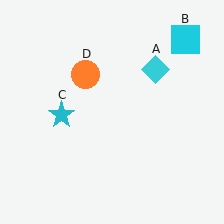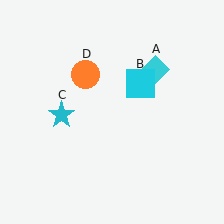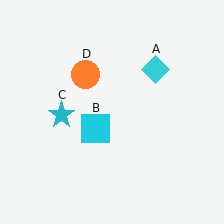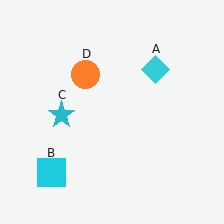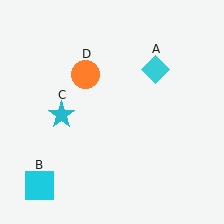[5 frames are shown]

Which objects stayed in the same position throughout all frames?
Cyan diamond (object A) and cyan star (object C) and orange circle (object D) remained stationary.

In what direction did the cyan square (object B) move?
The cyan square (object B) moved down and to the left.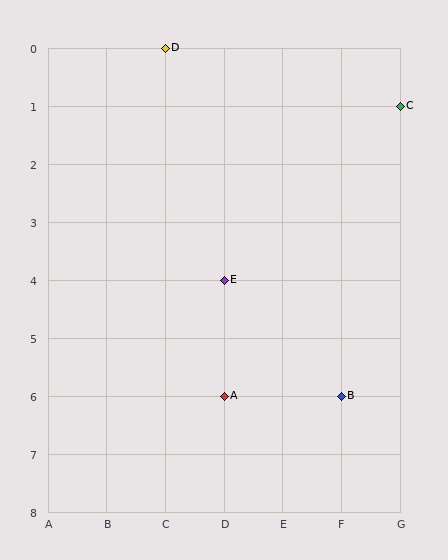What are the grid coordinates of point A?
Point A is at grid coordinates (D, 6).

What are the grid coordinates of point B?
Point B is at grid coordinates (F, 6).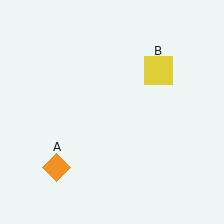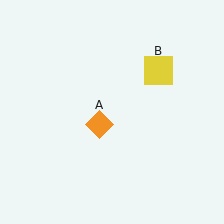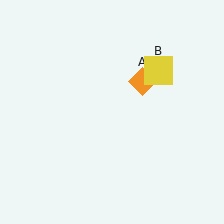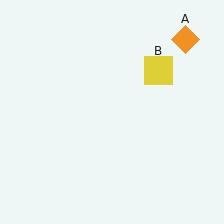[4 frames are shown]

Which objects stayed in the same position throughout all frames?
Yellow square (object B) remained stationary.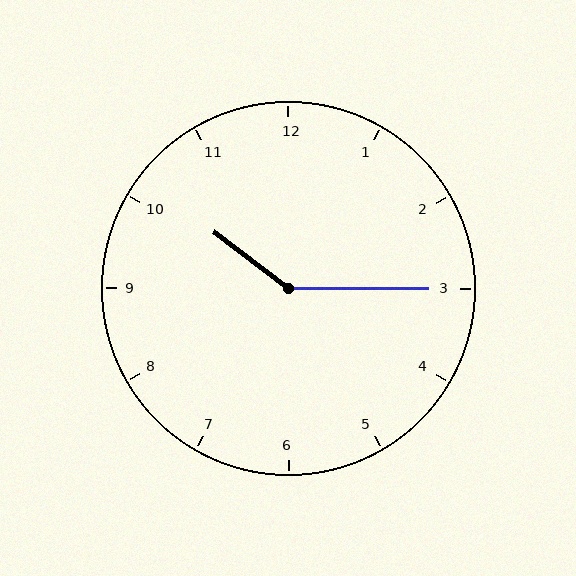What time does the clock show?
10:15.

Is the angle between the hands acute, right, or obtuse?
It is obtuse.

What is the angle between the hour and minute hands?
Approximately 142 degrees.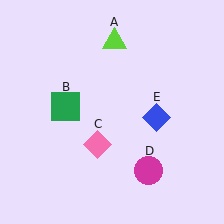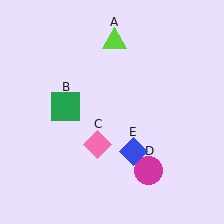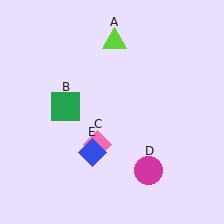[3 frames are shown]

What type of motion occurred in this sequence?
The blue diamond (object E) rotated clockwise around the center of the scene.